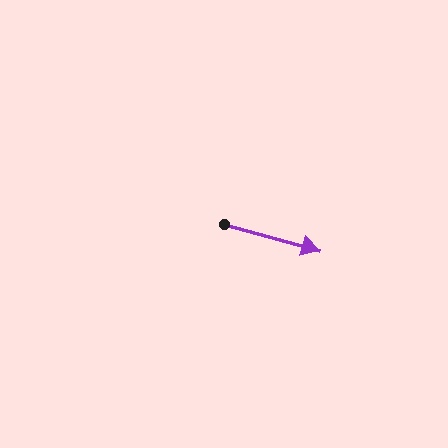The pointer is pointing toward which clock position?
Roughly 4 o'clock.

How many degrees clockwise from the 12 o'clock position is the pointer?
Approximately 105 degrees.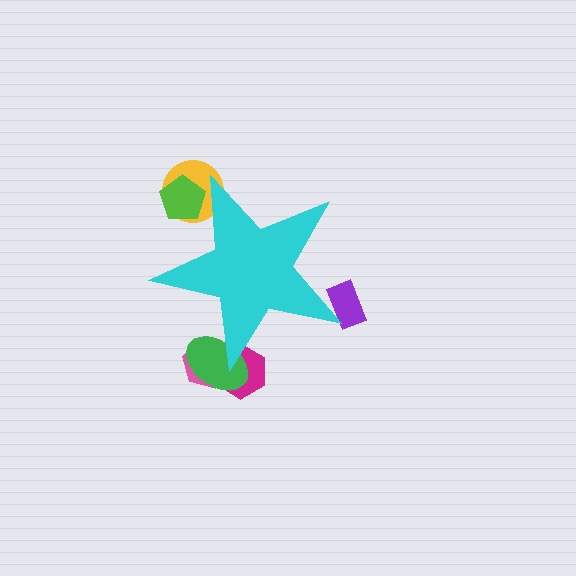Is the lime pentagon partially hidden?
Yes, the lime pentagon is partially hidden behind the cyan star.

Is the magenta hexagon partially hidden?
Yes, the magenta hexagon is partially hidden behind the cyan star.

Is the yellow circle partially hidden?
Yes, the yellow circle is partially hidden behind the cyan star.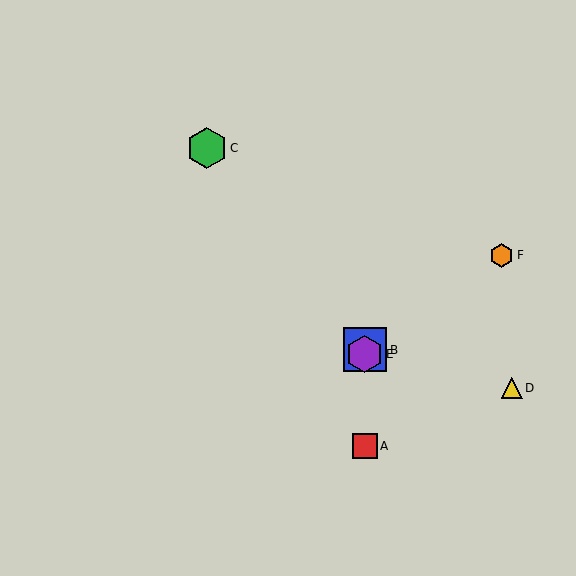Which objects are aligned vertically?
Objects A, B, E are aligned vertically.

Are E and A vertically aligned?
Yes, both are at x≈365.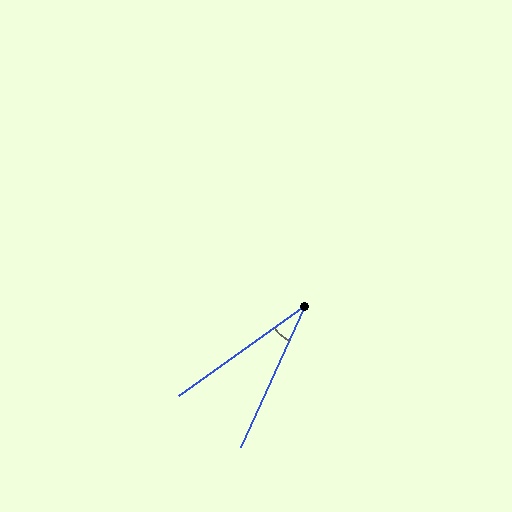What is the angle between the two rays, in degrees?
Approximately 30 degrees.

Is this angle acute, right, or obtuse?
It is acute.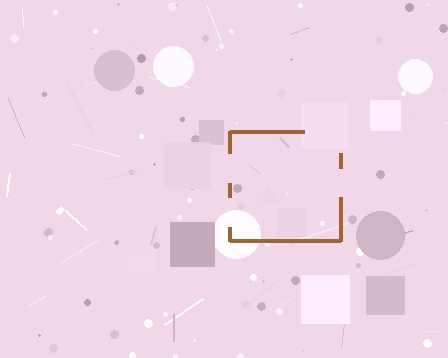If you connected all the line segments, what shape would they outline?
They would outline a square.